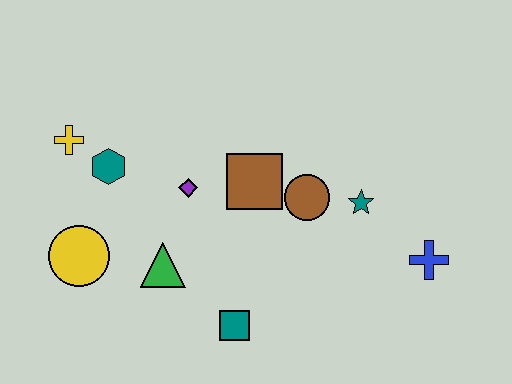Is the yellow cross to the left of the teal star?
Yes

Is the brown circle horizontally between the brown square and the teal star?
Yes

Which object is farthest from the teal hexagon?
The blue cross is farthest from the teal hexagon.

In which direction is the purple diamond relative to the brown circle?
The purple diamond is to the left of the brown circle.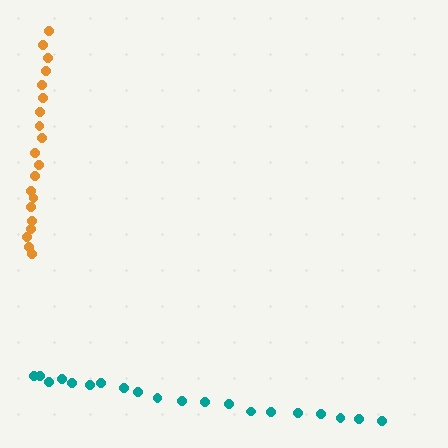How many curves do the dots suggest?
There are 2 distinct paths.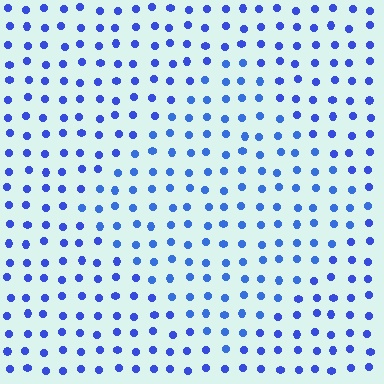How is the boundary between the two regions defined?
The boundary is defined purely by a slight shift in hue (about 14 degrees). Spacing, size, and orientation are identical on both sides.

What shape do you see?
I see a diamond.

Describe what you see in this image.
The image is filled with small blue elements in a uniform arrangement. A diamond-shaped region is visible where the elements are tinted to a slightly different hue, forming a subtle color boundary.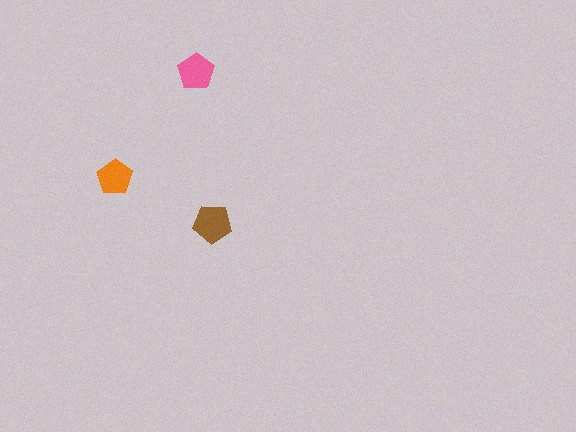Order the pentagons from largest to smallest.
the brown one, the pink one, the orange one.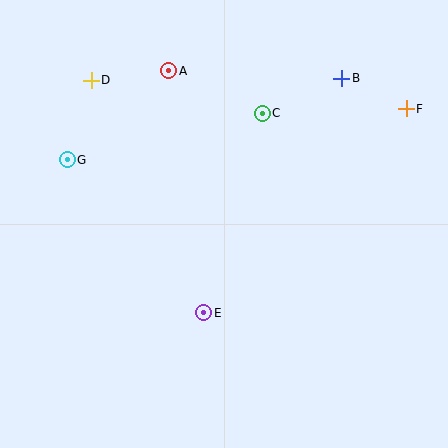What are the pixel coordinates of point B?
Point B is at (342, 78).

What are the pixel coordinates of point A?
Point A is at (169, 71).